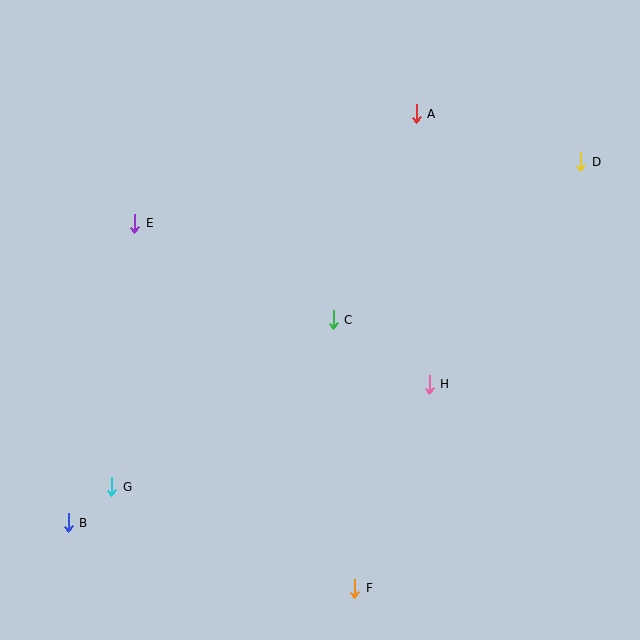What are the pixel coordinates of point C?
Point C is at (333, 320).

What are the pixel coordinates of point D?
Point D is at (581, 162).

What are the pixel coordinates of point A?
Point A is at (416, 114).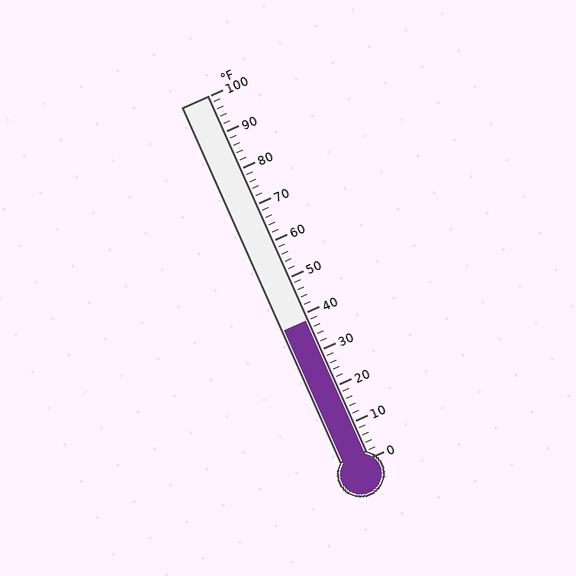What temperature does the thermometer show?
The thermometer shows approximately 38°F.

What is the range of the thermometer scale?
The thermometer scale ranges from 0°F to 100°F.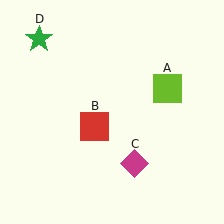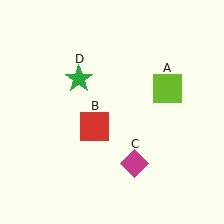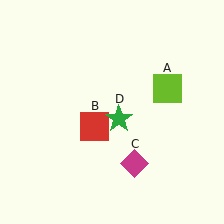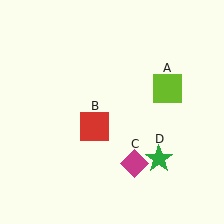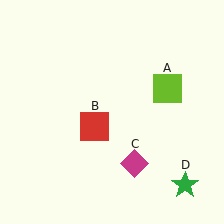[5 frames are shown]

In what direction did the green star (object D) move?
The green star (object D) moved down and to the right.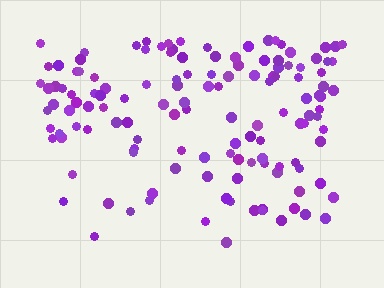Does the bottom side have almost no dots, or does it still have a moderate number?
Still a moderate number, just noticeably fewer than the top.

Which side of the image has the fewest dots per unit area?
The bottom.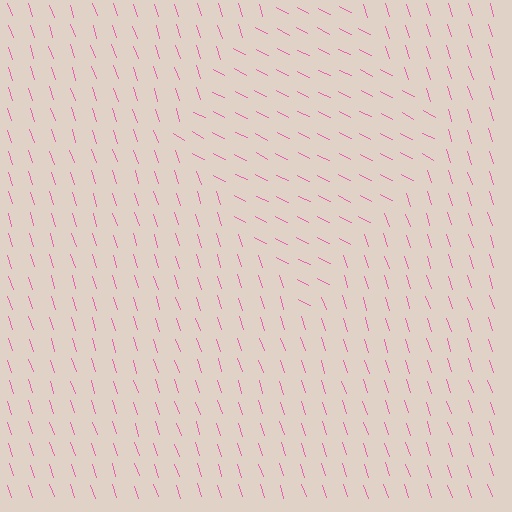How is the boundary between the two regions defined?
The boundary is defined purely by a change in line orientation (approximately 45 degrees difference). All lines are the same color and thickness.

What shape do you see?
I see a diamond.